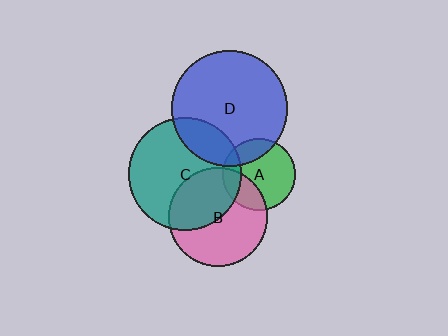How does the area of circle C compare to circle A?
Approximately 2.5 times.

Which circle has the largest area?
Circle D (blue).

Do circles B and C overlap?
Yes.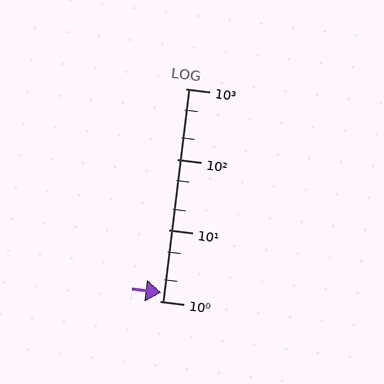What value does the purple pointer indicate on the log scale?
The pointer indicates approximately 1.3.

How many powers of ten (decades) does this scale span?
The scale spans 3 decades, from 1 to 1000.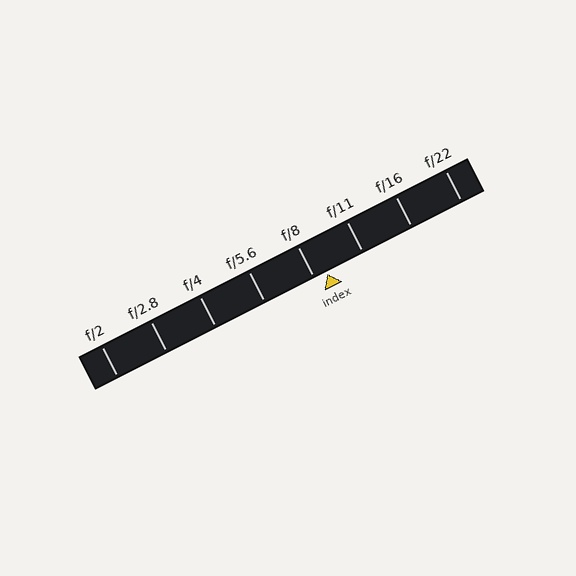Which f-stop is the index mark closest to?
The index mark is closest to f/8.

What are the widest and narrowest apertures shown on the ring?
The widest aperture shown is f/2 and the narrowest is f/22.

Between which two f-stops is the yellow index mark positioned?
The index mark is between f/8 and f/11.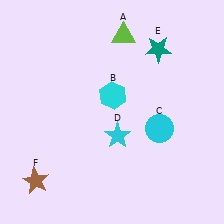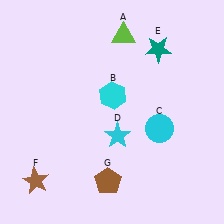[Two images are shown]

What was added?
A brown pentagon (G) was added in Image 2.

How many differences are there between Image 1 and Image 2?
There is 1 difference between the two images.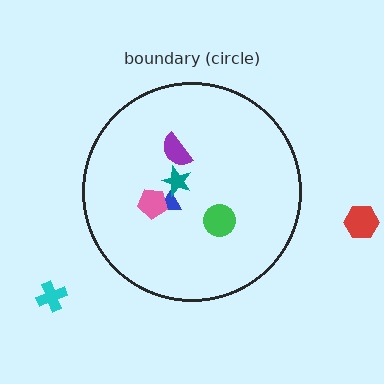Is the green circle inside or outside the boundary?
Inside.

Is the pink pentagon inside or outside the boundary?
Inside.